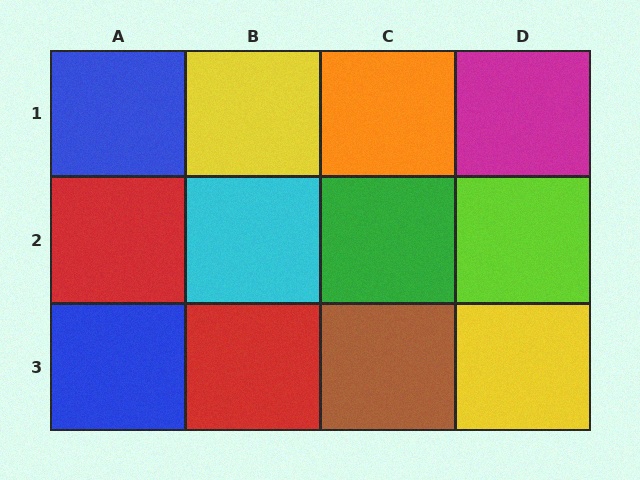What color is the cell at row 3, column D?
Yellow.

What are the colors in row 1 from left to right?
Blue, yellow, orange, magenta.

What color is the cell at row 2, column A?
Red.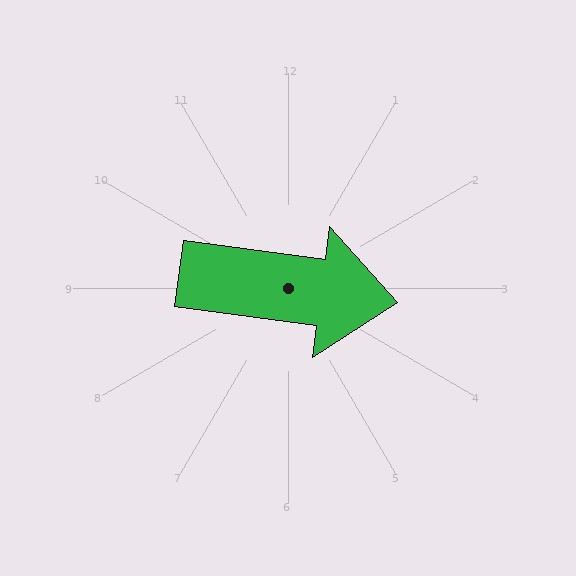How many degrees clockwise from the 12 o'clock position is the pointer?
Approximately 98 degrees.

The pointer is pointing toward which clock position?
Roughly 3 o'clock.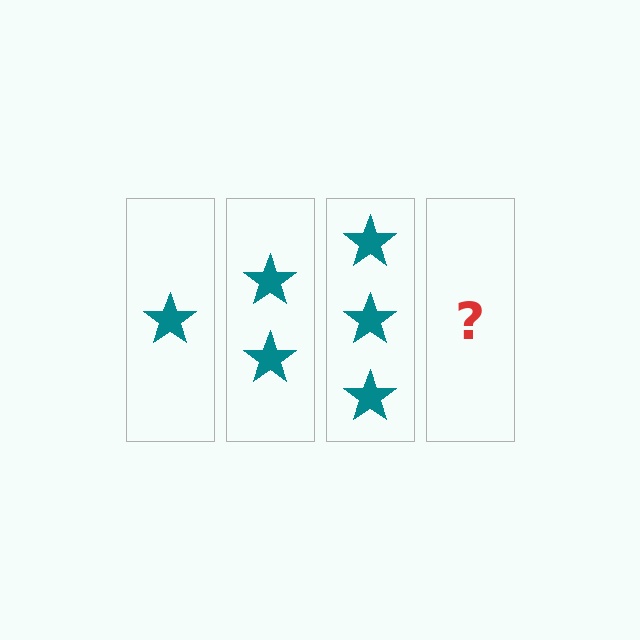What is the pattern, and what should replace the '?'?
The pattern is that each step adds one more star. The '?' should be 4 stars.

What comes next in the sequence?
The next element should be 4 stars.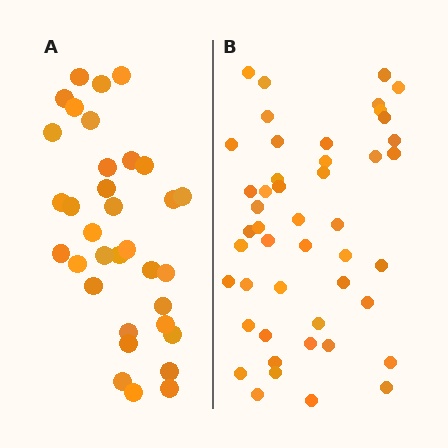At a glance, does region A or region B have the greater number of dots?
Region B (the right region) has more dots.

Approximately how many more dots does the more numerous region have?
Region B has approximately 15 more dots than region A.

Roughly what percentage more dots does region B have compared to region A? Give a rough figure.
About 40% more.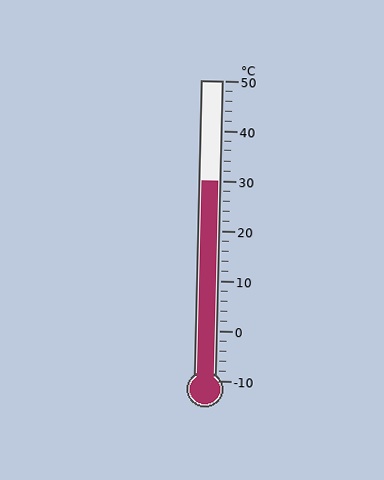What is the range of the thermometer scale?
The thermometer scale ranges from -10°C to 50°C.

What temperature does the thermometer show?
The thermometer shows approximately 30°C.